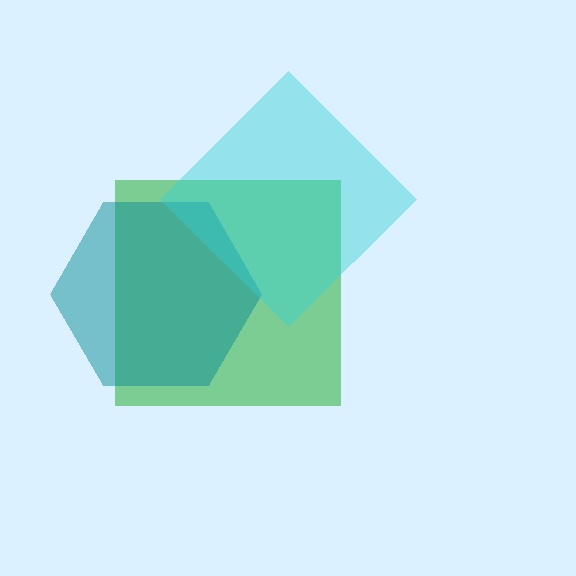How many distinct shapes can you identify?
There are 3 distinct shapes: a green square, a teal hexagon, a cyan diamond.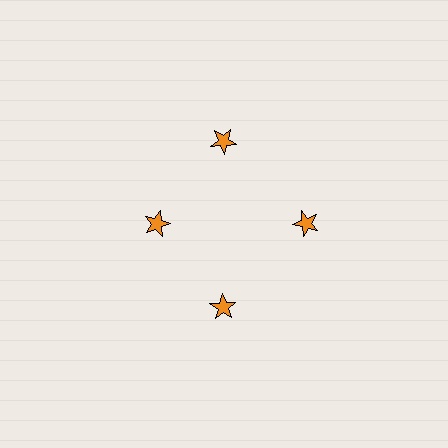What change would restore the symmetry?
The symmetry would be restored by moving it outward, back onto the ring so that all 4 stars sit at equal angles and equal distance from the center.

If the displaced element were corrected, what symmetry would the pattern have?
It would have 4-fold rotational symmetry — the pattern would map onto itself every 90 degrees.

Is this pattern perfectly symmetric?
No. The 4 orange stars are arranged in a ring, but one element near the 9 o'clock position is pulled inward toward the center, breaking the 4-fold rotational symmetry.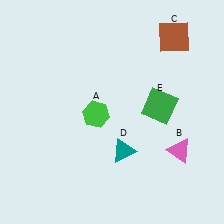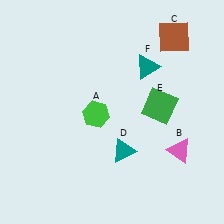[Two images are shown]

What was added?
A teal triangle (F) was added in Image 2.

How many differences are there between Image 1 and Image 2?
There is 1 difference between the two images.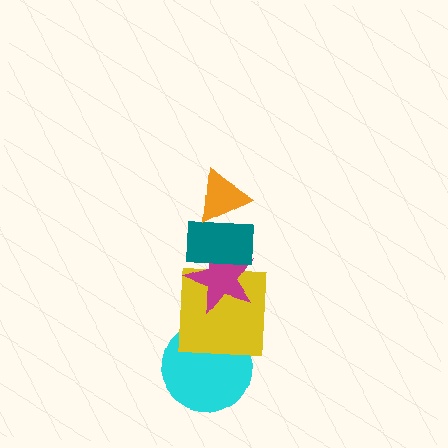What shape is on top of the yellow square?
The magenta star is on top of the yellow square.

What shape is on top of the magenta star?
The teal rectangle is on top of the magenta star.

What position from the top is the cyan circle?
The cyan circle is 5th from the top.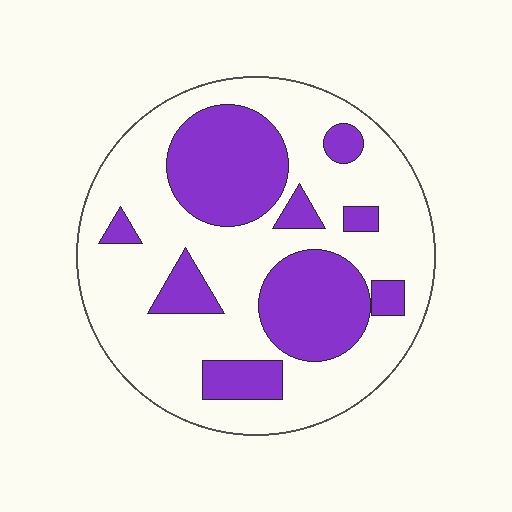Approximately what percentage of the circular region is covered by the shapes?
Approximately 35%.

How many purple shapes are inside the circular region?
9.